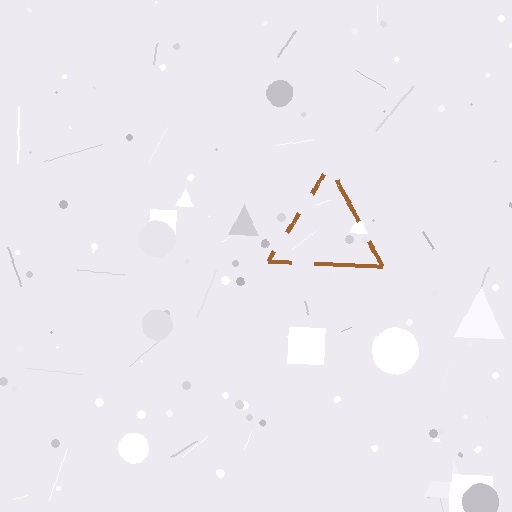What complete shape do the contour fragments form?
The contour fragments form a triangle.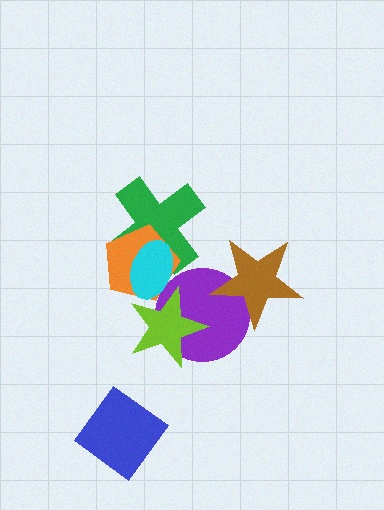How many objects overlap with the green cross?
2 objects overlap with the green cross.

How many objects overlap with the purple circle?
3 objects overlap with the purple circle.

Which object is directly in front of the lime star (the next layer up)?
The orange pentagon is directly in front of the lime star.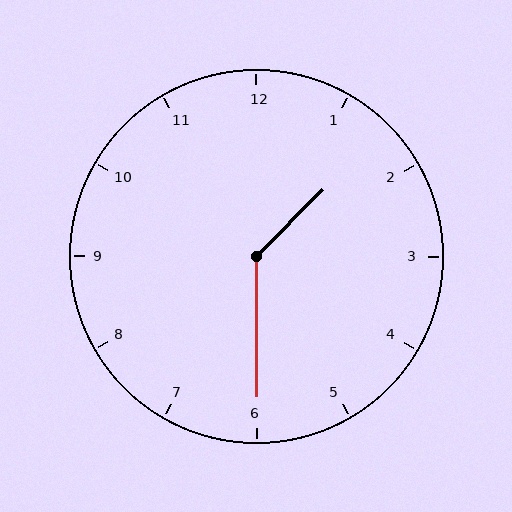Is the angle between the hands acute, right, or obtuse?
It is obtuse.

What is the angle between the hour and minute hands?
Approximately 135 degrees.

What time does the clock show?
1:30.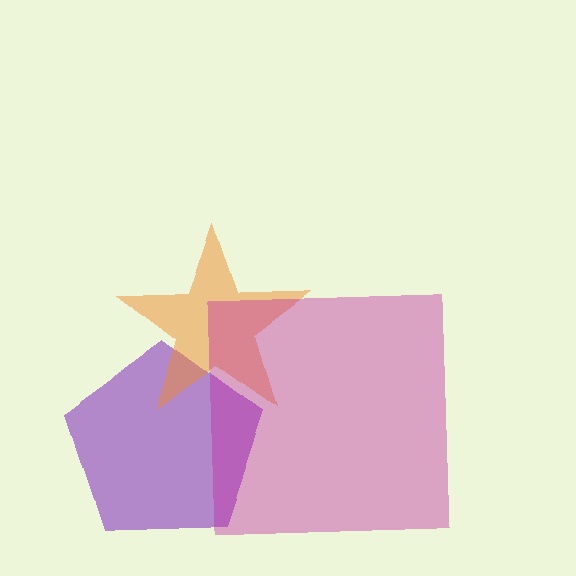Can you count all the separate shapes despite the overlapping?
Yes, there are 3 separate shapes.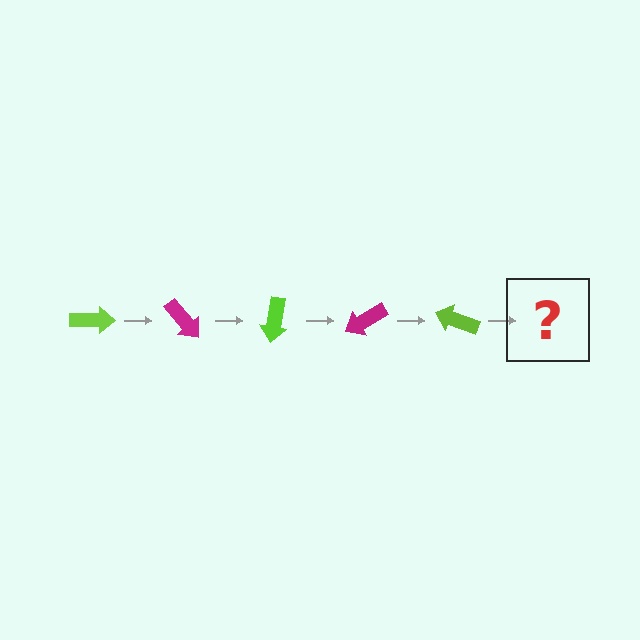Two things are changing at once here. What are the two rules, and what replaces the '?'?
The two rules are that it rotates 50 degrees each step and the color cycles through lime and magenta. The '?' should be a magenta arrow, rotated 250 degrees from the start.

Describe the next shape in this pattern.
It should be a magenta arrow, rotated 250 degrees from the start.